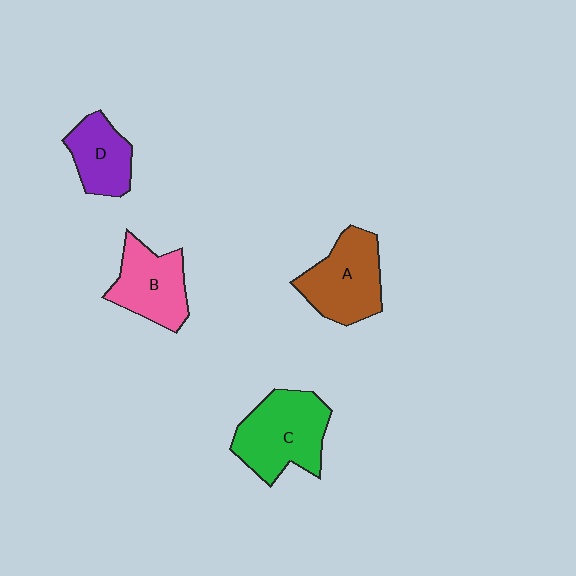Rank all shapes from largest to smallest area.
From largest to smallest: C (green), A (brown), B (pink), D (purple).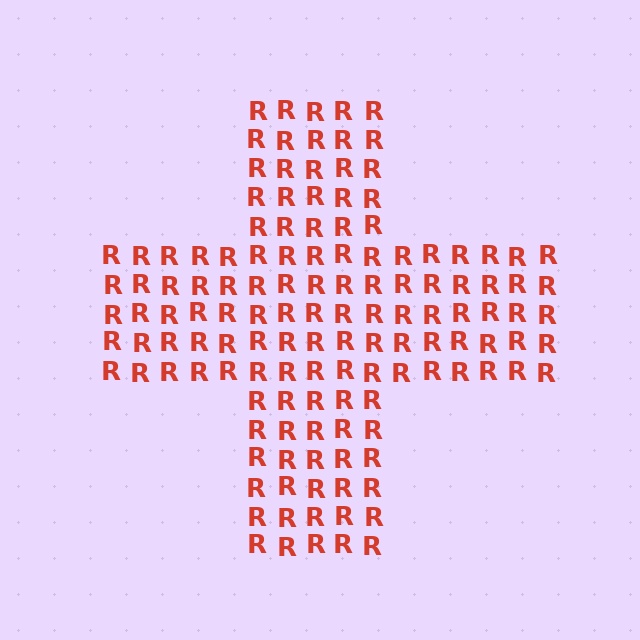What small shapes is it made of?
It is made of small letter R's.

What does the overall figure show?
The overall figure shows a cross.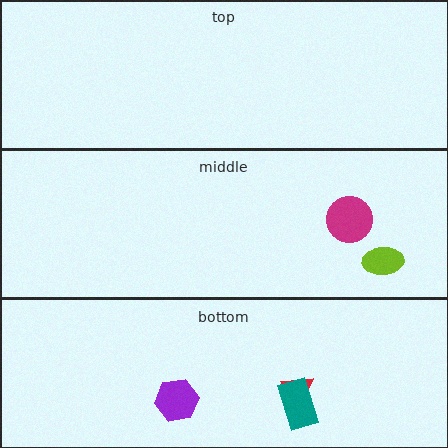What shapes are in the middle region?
The lime ellipse, the magenta circle.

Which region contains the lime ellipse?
The middle region.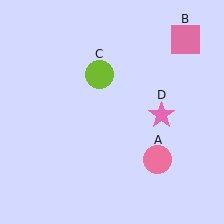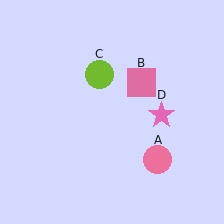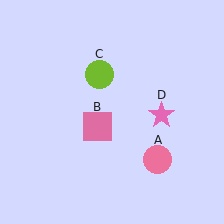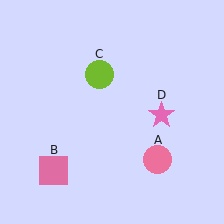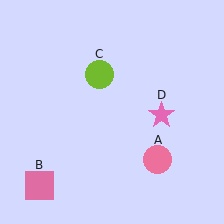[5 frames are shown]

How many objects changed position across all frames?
1 object changed position: pink square (object B).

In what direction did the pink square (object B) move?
The pink square (object B) moved down and to the left.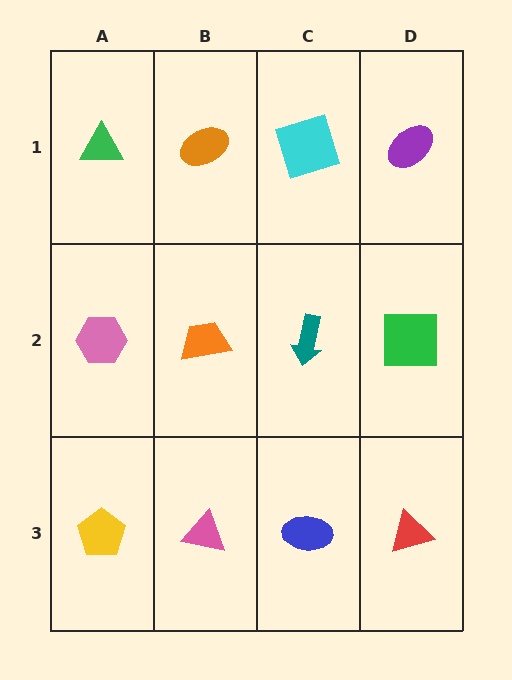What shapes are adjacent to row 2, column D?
A purple ellipse (row 1, column D), a red triangle (row 3, column D), a teal arrow (row 2, column C).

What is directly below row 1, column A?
A pink hexagon.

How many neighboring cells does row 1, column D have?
2.